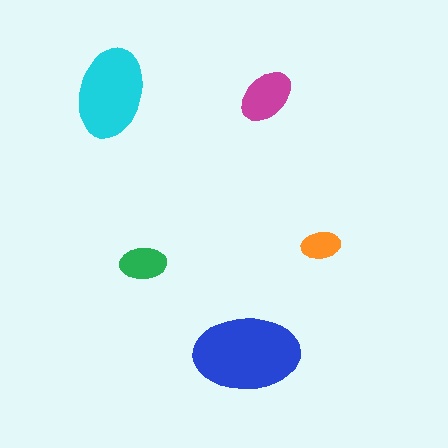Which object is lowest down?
The blue ellipse is bottommost.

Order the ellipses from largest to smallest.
the blue one, the cyan one, the magenta one, the green one, the orange one.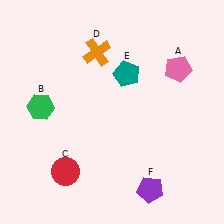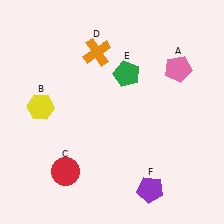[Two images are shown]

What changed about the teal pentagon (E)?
In Image 1, E is teal. In Image 2, it changed to green.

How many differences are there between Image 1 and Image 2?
There are 2 differences between the two images.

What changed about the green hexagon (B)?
In Image 1, B is green. In Image 2, it changed to yellow.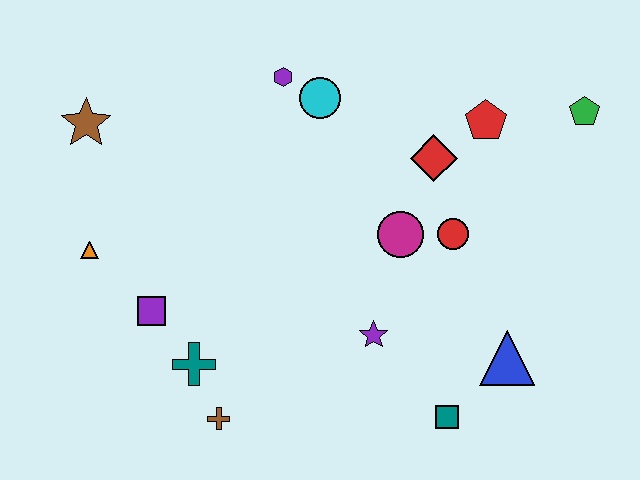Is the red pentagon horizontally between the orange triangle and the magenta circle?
No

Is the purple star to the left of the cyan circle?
No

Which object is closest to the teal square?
The blue triangle is closest to the teal square.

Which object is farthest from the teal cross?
The green pentagon is farthest from the teal cross.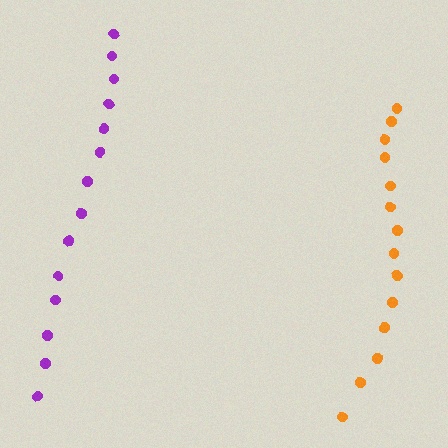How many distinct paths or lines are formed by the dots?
There are 2 distinct paths.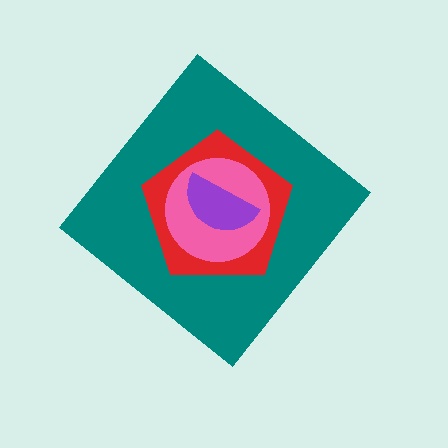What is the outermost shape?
The teal diamond.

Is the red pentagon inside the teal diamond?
Yes.